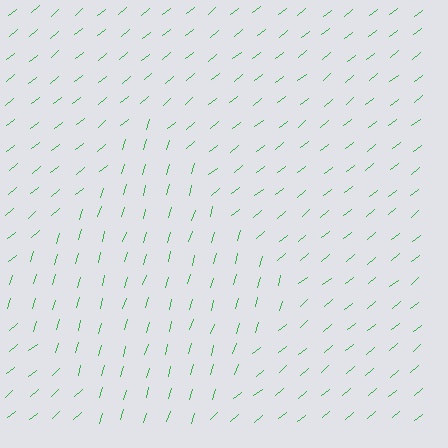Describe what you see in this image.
The image is filled with small green line segments. A diamond region in the image has lines oriented differently from the surrounding lines, creating a visible texture boundary.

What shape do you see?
I see a diamond.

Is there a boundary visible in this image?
Yes, there is a texture boundary formed by a change in line orientation.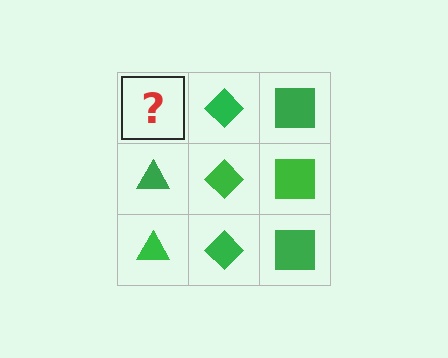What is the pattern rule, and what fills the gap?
The rule is that each column has a consistent shape. The gap should be filled with a green triangle.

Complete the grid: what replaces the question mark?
The question mark should be replaced with a green triangle.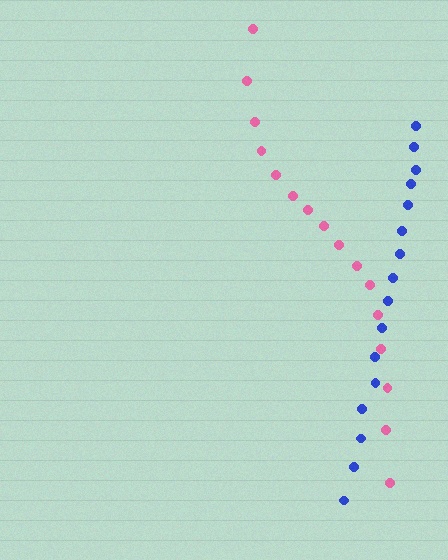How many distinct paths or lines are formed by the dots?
There are 2 distinct paths.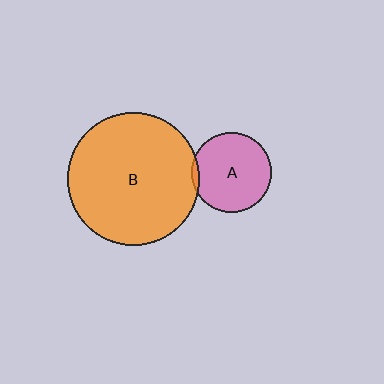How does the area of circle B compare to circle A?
Approximately 2.8 times.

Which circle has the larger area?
Circle B (orange).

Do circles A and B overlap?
Yes.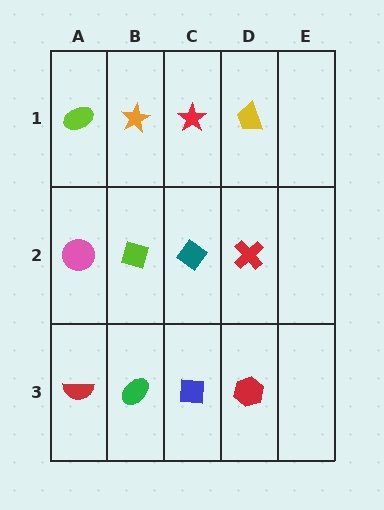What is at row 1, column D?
A yellow trapezoid.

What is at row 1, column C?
A red star.